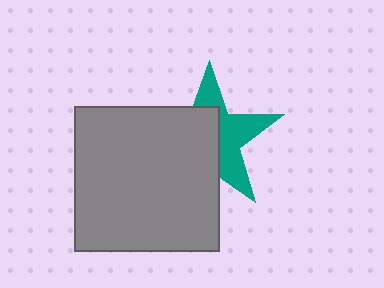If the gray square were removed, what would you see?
You would see the complete teal star.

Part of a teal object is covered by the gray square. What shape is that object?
It is a star.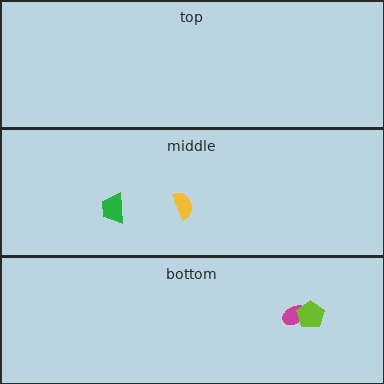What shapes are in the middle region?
The yellow semicircle, the green trapezoid.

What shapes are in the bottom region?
The magenta ellipse, the lime pentagon.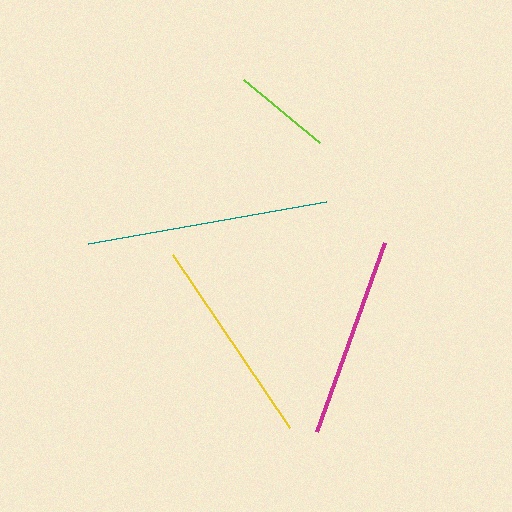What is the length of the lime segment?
The lime segment is approximately 99 pixels long.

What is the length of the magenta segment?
The magenta segment is approximately 201 pixels long.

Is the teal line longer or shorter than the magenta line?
The teal line is longer than the magenta line.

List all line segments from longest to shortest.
From longest to shortest: teal, yellow, magenta, lime.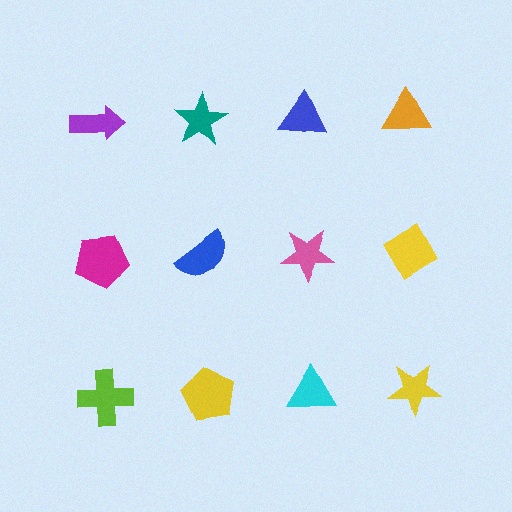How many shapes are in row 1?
4 shapes.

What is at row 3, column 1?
A lime cross.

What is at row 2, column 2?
A blue semicircle.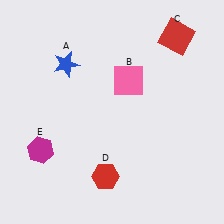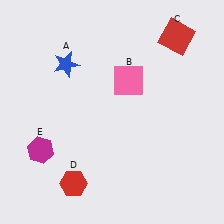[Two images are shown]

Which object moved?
The red hexagon (D) moved left.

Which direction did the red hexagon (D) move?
The red hexagon (D) moved left.